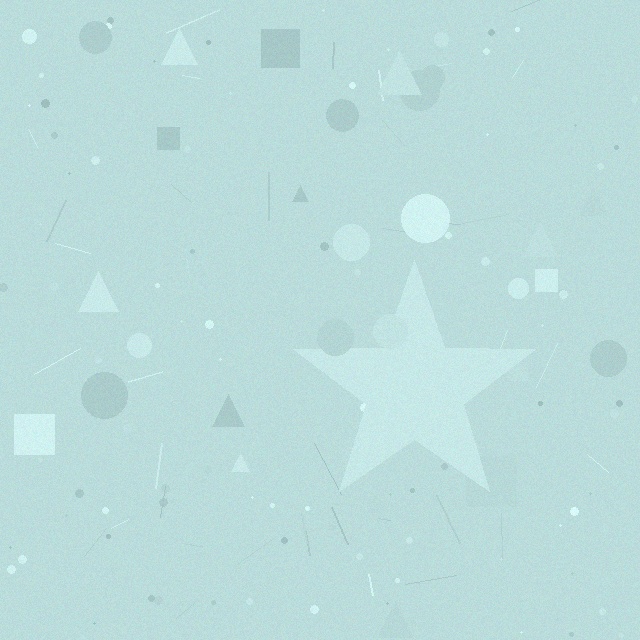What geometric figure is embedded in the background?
A star is embedded in the background.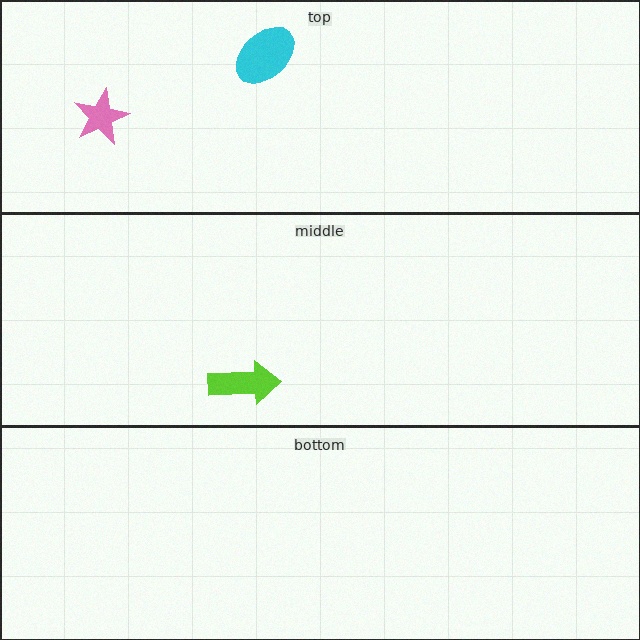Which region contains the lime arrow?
The middle region.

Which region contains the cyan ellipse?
The top region.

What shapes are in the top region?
The cyan ellipse, the pink star.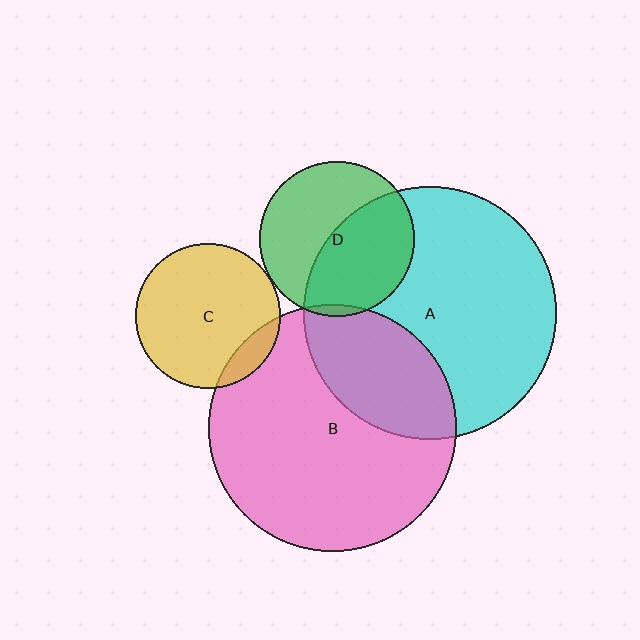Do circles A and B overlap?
Yes.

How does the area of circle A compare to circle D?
Approximately 2.7 times.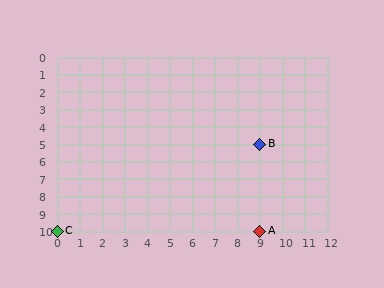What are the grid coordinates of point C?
Point C is at grid coordinates (0, 10).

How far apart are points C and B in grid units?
Points C and B are 9 columns and 5 rows apart (about 10.3 grid units diagonally).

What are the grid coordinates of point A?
Point A is at grid coordinates (9, 10).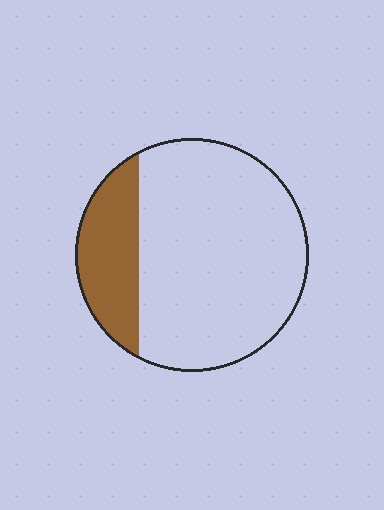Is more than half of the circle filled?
No.